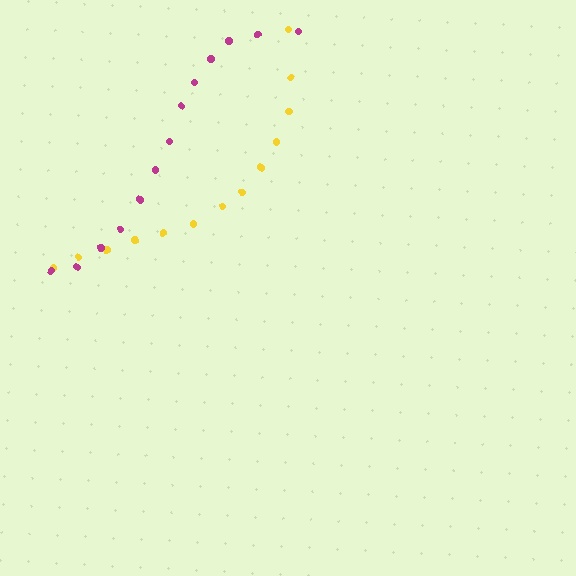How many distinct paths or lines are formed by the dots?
There are 2 distinct paths.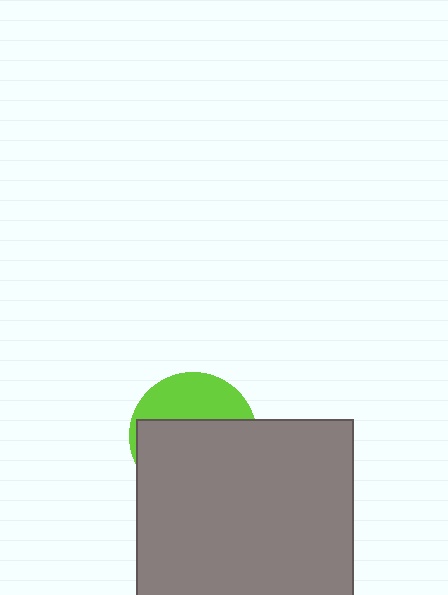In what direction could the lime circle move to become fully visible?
The lime circle could move up. That would shift it out from behind the gray square entirely.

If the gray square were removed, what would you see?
You would see the complete lime circle.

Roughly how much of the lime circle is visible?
A small part of it is visible (roughly 35%).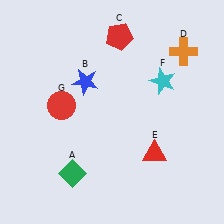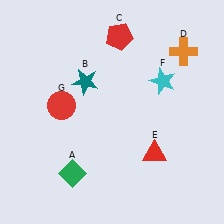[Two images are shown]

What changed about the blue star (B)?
In Image 1, B is blue. In Image 2, it changed to teal.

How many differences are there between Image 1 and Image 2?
There is 1 difference between the two images.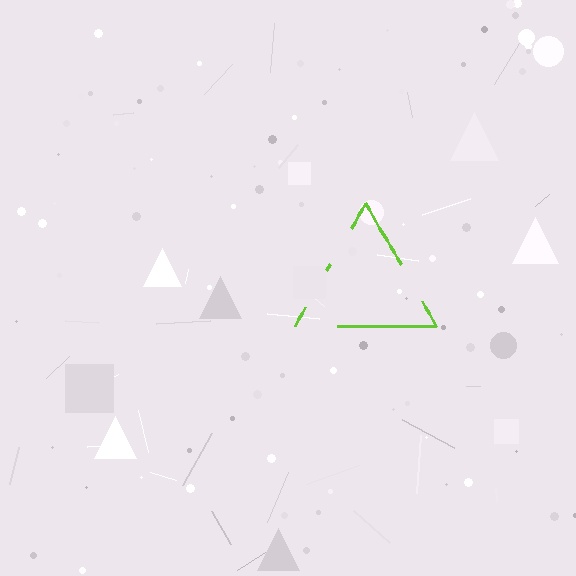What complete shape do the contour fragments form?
The contour fragments form a triangle.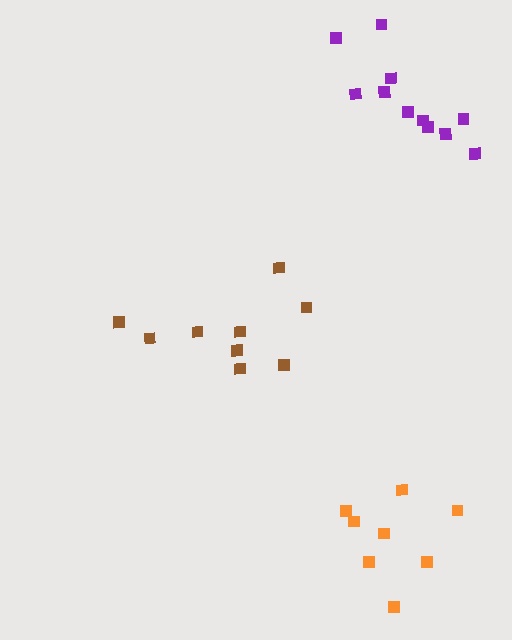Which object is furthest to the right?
The purple cluster is rightmost.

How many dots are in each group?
Group 1: 8 dots, Group 2: 9 dots, Group 3: 11 dots (28 total).